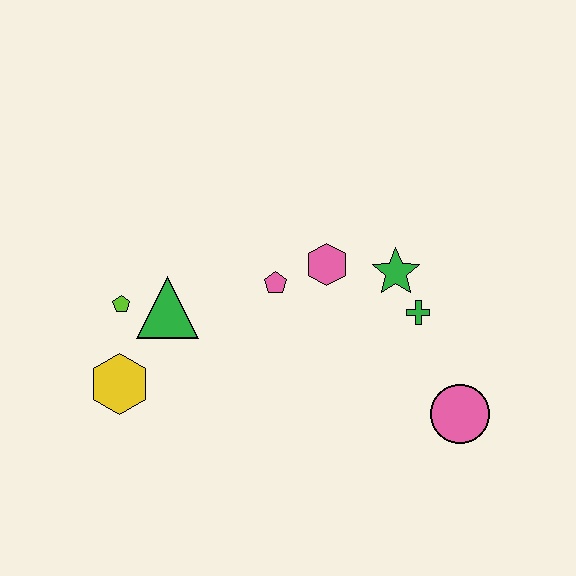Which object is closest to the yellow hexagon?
The lime pentagon is closest to the yellow hexagon.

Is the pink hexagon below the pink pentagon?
No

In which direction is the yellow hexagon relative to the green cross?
The yellow hexagon is to the left of the green cross.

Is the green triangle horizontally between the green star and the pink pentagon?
No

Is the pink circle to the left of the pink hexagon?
No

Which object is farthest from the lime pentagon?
The pink circle is farthest from the lime pentagon.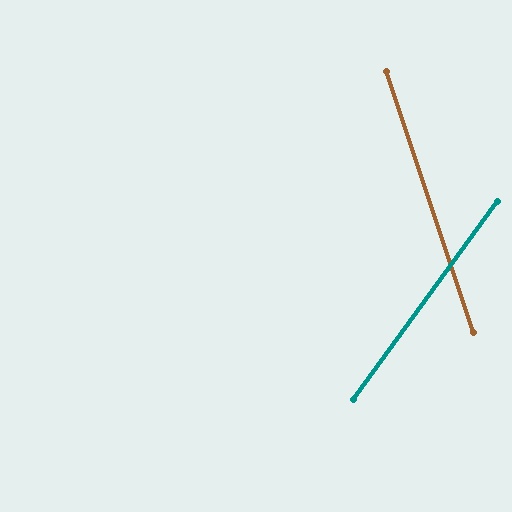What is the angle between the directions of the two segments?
Approximately 54 degrees.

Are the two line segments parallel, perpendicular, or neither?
Neither parallel nor perpendicular — they differ by about 54°.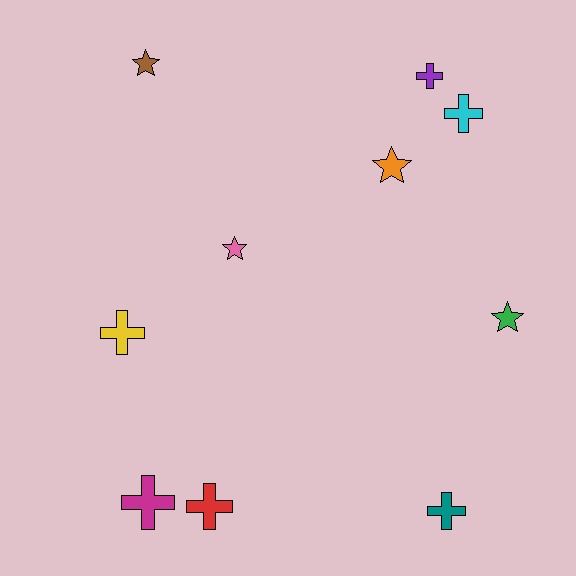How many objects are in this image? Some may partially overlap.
There are 10 objects.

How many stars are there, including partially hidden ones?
There are 4 stars.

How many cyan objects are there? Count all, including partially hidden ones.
There is 1 cyan object.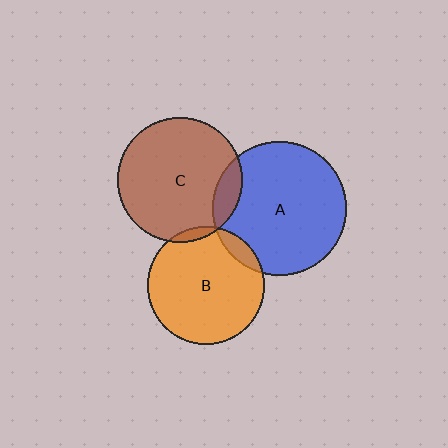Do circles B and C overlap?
Yes.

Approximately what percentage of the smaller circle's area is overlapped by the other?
Approximately 5%.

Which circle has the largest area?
Circle A (blue).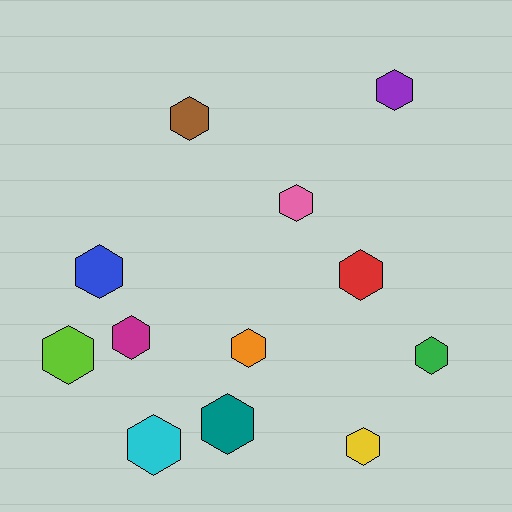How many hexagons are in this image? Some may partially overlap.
There are 12 hexagons.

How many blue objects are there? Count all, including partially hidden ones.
There is 1 blue object.